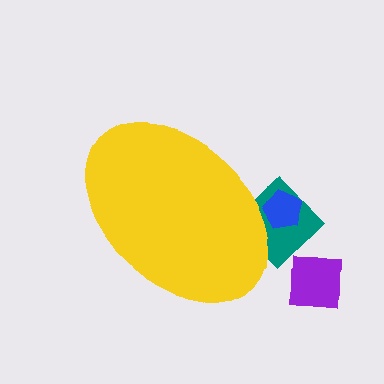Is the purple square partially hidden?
No, the purple square is fully visible.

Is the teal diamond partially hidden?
Yes, the teal diamond is partially hidden behind the yellow ellipse.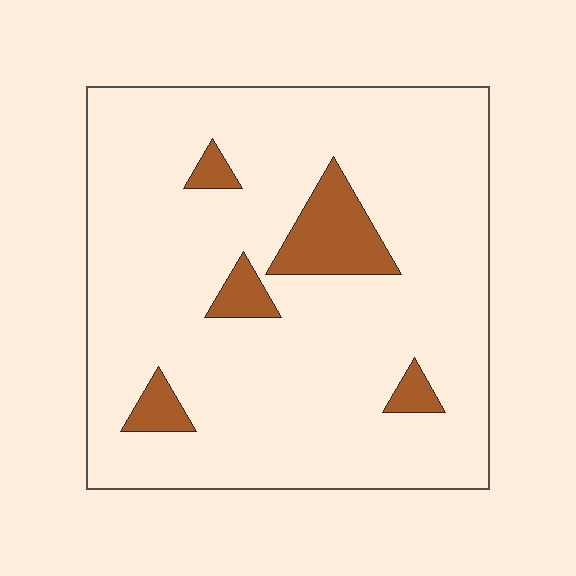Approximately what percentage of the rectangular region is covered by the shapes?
Approximately 10%.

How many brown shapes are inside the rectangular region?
5.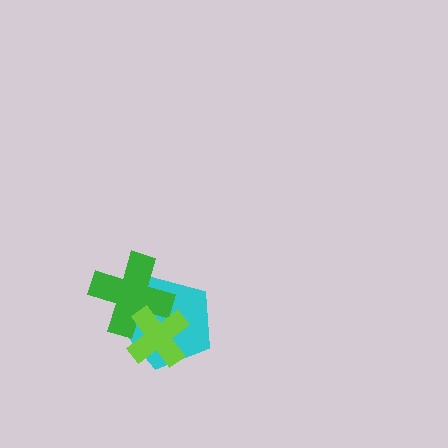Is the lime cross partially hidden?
No, no other shape covers it.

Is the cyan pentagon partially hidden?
Yes, it is partially covered by another shape.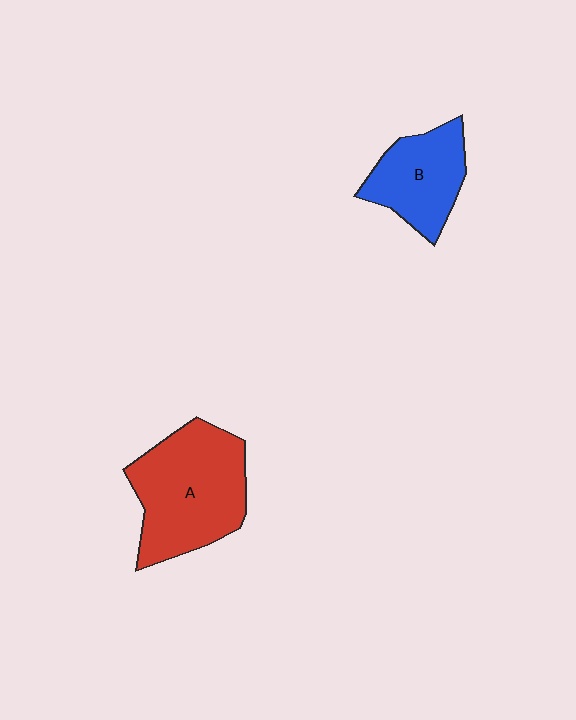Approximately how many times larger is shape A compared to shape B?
Approximately 1.6 times.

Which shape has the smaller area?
Shape B (blue).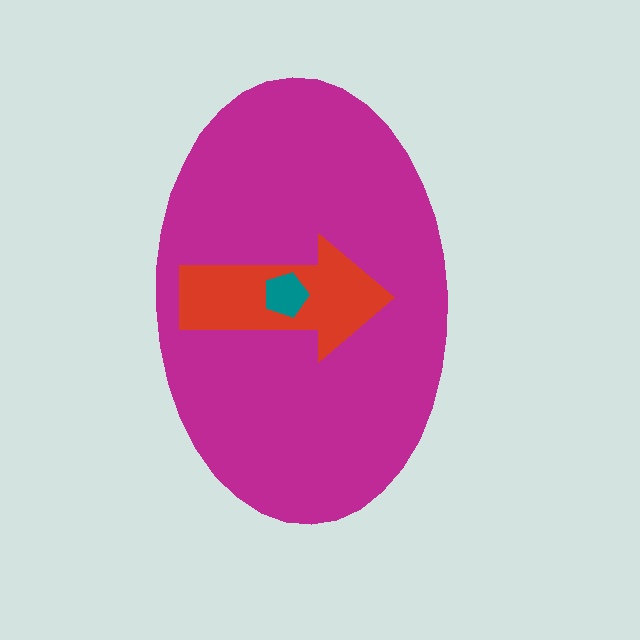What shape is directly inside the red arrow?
The teal pentagon.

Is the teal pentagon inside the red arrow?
Yes.